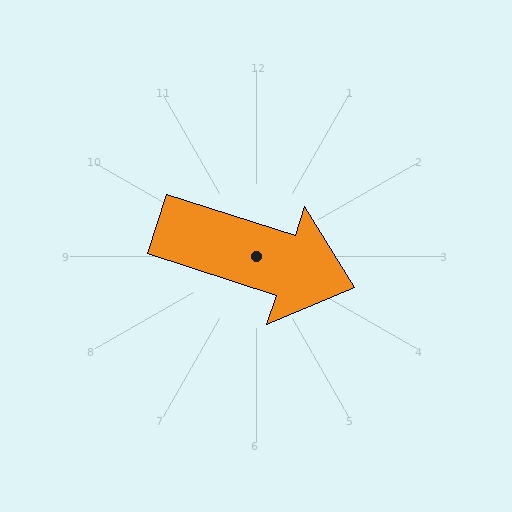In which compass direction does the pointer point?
East.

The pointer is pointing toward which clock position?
Roughly 4 o'clock.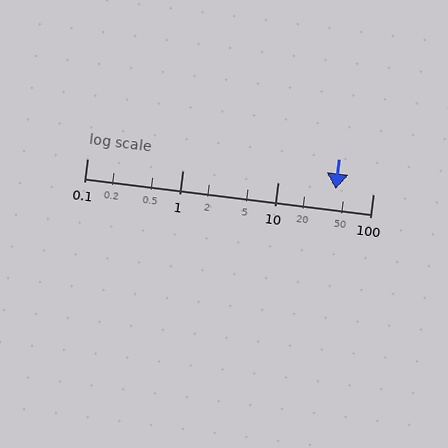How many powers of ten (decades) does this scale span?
The scale spans 3 decades, from 0.1 to 100.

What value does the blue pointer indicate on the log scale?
The pointer indicates approximately 41.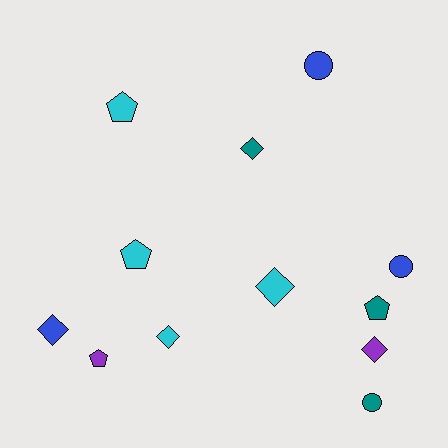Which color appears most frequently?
Cyan, with 4 objects.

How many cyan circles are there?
There are no cyan circles.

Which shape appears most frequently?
Diamond, with 5 objects.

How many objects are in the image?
There are 12 objects.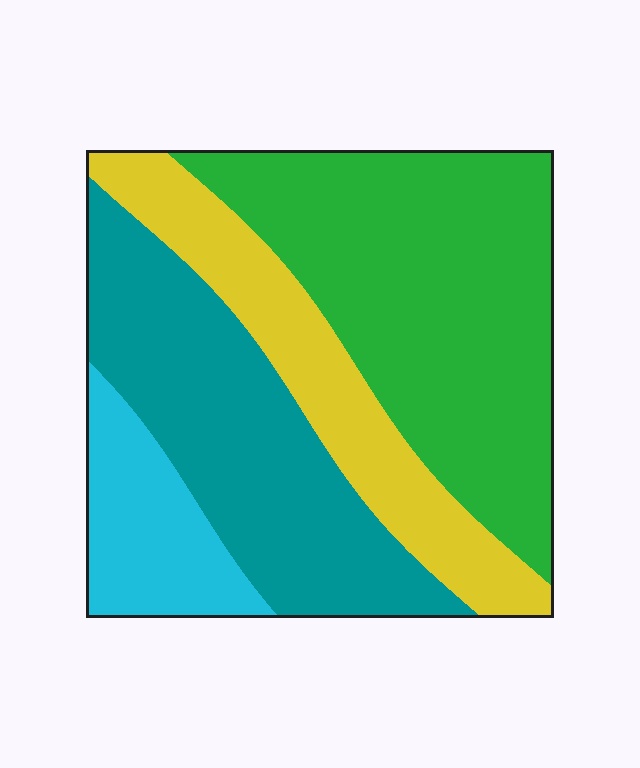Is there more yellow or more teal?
Teal.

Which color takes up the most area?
Green, at roughly 40%.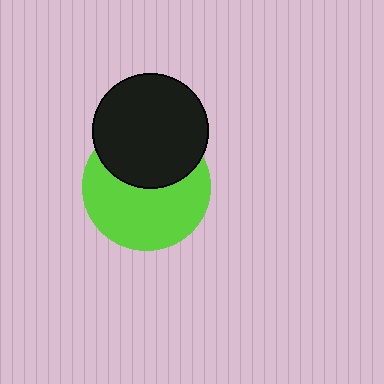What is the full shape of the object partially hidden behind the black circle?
The partially hidden object is a lime circle.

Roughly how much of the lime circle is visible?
About half of it is visible (roughly 60%).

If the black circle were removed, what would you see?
You would see the complete lime circle.